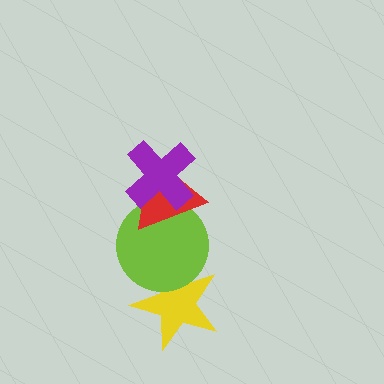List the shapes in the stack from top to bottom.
From top to bottom: the purple cross, the red triangle, the lime circle, the yellow star.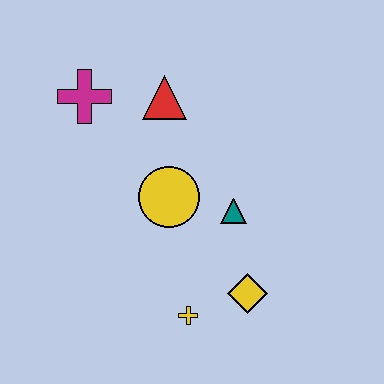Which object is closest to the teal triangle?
The yellow circle is closest to the teal triangle.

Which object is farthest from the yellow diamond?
The magenta cross is farthest from the yellow diamond.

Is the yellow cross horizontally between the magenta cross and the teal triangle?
Yes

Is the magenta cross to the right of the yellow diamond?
No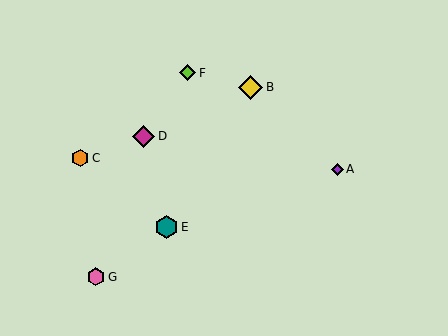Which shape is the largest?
The yellow diamond (labeled B) is the largest.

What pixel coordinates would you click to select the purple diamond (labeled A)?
Click at (337, 169) to select the purple diamond A.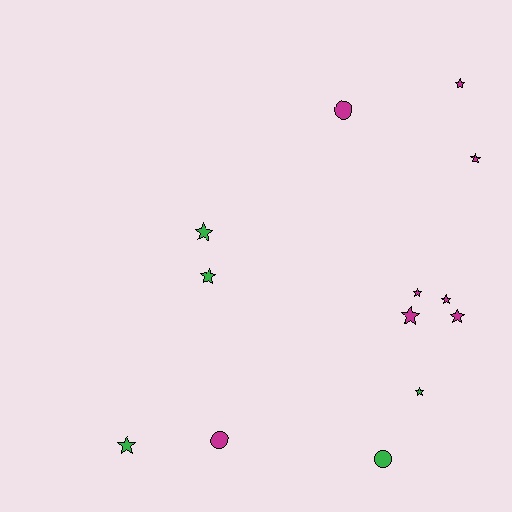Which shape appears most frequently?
Star, with 10 objects.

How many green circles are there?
There is 1 green circle.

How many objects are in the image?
There are 13 objects.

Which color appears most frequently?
Magenta, with 8 objects.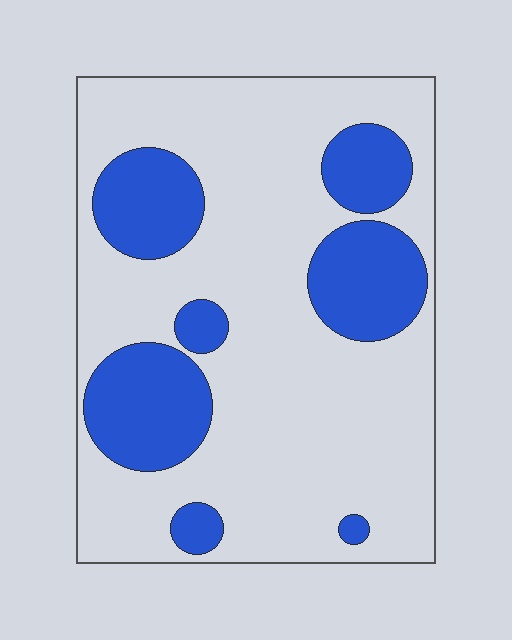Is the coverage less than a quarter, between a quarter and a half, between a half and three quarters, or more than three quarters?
Between a quarter and a half.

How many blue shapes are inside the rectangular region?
7.